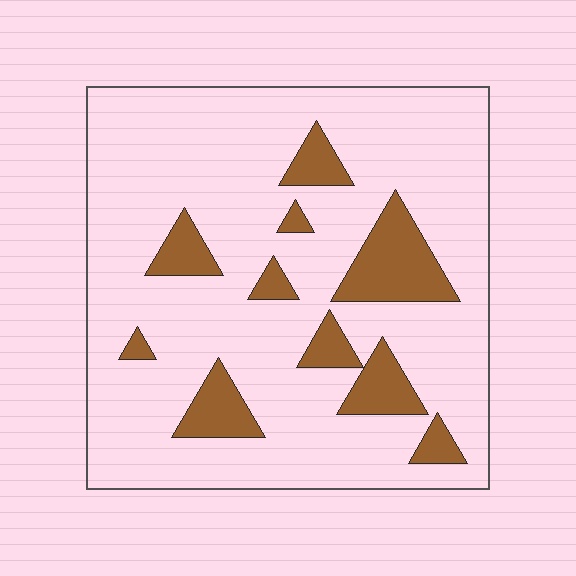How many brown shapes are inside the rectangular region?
10.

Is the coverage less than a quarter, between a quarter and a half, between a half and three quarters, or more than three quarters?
Less than a quarter.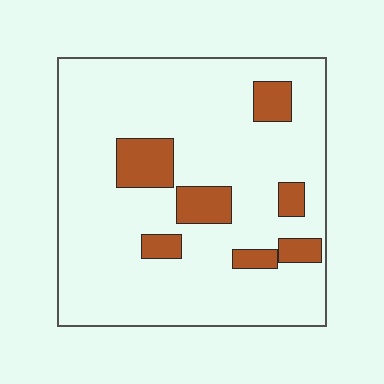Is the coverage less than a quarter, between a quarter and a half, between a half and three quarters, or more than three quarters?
Less than a quarter.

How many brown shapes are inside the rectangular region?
7.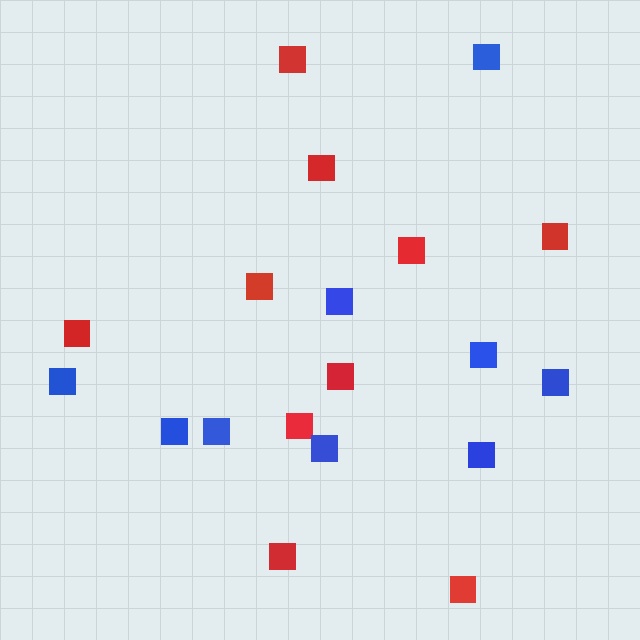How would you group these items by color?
There are 2 groups: one group of red squares (10) and one group of blue squares (9).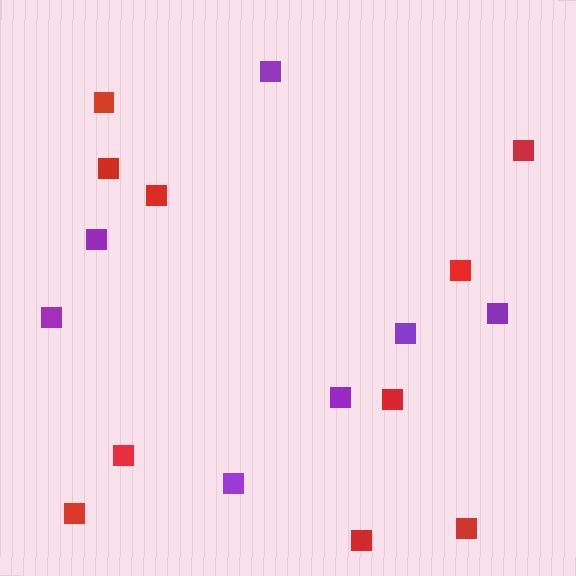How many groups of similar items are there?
There are 2 groups: one group of purple squares (7) and one group of red squares (10).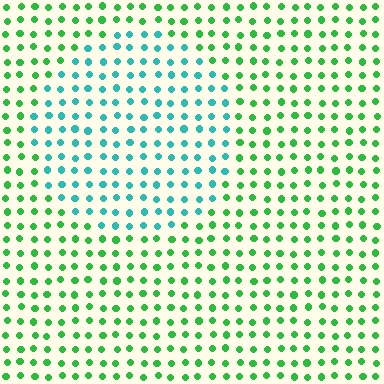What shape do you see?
I see a circle.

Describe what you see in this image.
The image is filled with small green elements in a uniform arrangement. A circle-shaped region is visible where the elements are tinted to a slightly different hue, forming a subtle color boundary.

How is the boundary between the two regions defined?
The boundary is defined purely by a slight shift in hue (about 48 degrees). Spacing, size, and orientation are identical on both sides.